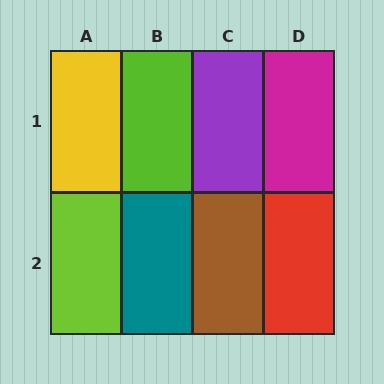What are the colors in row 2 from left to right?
Lime, teal, brown, red.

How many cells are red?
1 cell is red.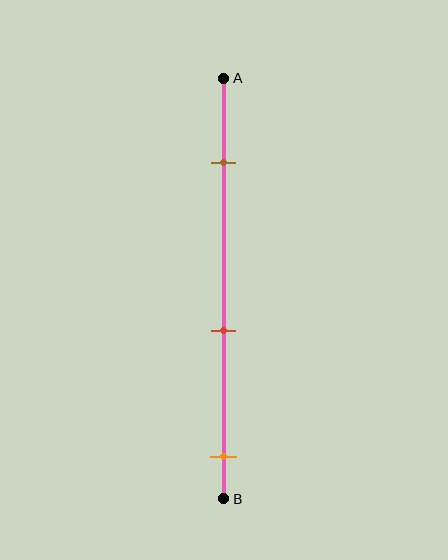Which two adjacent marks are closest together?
The red and orange marks are the closest adjacent pair.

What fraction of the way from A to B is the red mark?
The red mark is approximately 60% (0.6) of the way from A to B.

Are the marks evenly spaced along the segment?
Yes, the marks are approximately evenly spaced.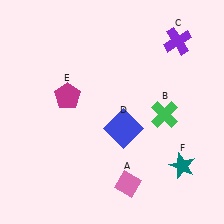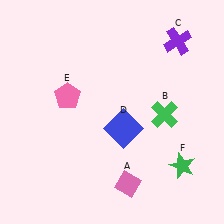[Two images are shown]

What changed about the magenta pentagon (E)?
In Image 1, E is magenta. In Image 2, it changed to pink.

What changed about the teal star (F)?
In Image 1, F is teal. In Image 2, it changed to green.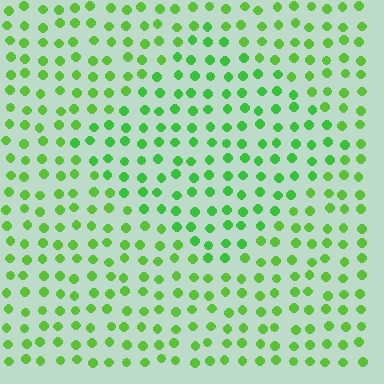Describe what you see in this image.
The image is filled with small lime elements in a uniform arrangement. A diamond-shaped region is visible where the elements are tinted to a slightly different hue, forming a subtle color boundary.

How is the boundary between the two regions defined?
The boundary is defined purely by a slight shift in hue (about 17 degrees). Spacing, size, and orientation are identical on both sides.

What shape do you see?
I see a diamond.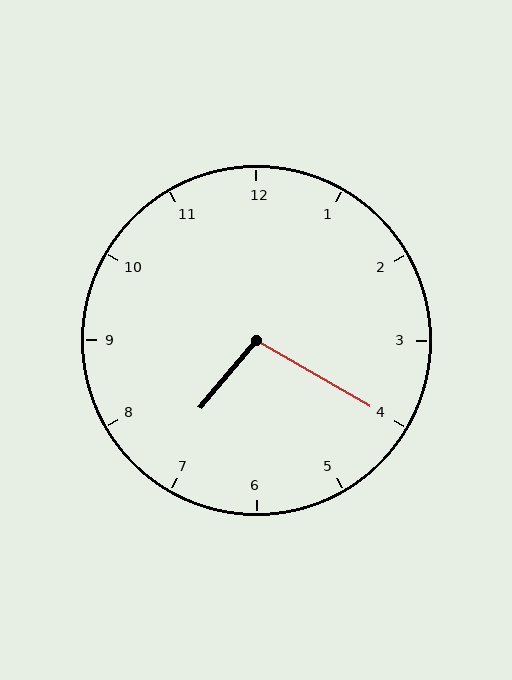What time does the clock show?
7:20.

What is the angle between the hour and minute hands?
Approximately 100 degrees.